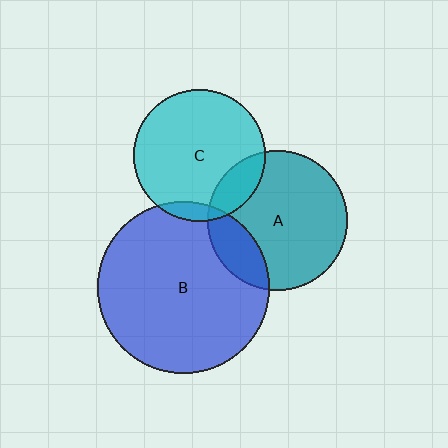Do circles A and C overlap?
Yes.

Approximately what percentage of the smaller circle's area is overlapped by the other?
Approximately 15%.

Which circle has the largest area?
Circle B (blue).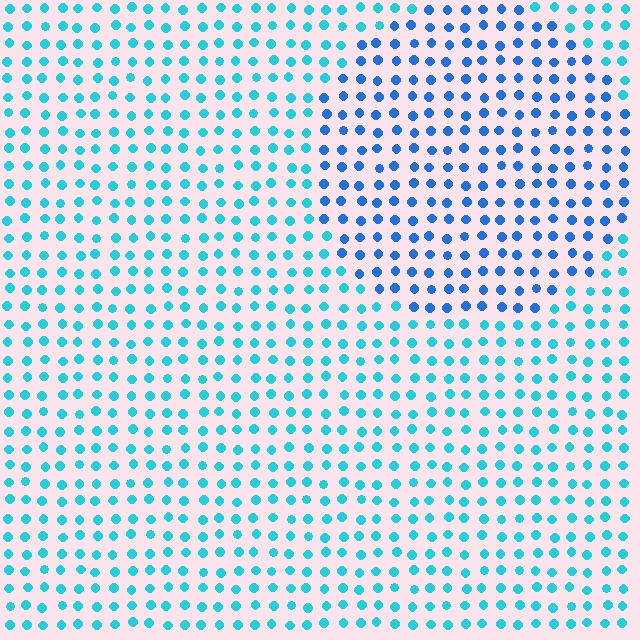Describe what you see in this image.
The image is filled with small cyan elements in a uniform arrangement. A circle-shaped region is visible where the elements are tinted to a slightly different hue, forming a subtle color boundary.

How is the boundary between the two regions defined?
The boundary is defined purely by a slight shift in hue (about 31 degrees). Spacing, size, and orientation are identical on both sides.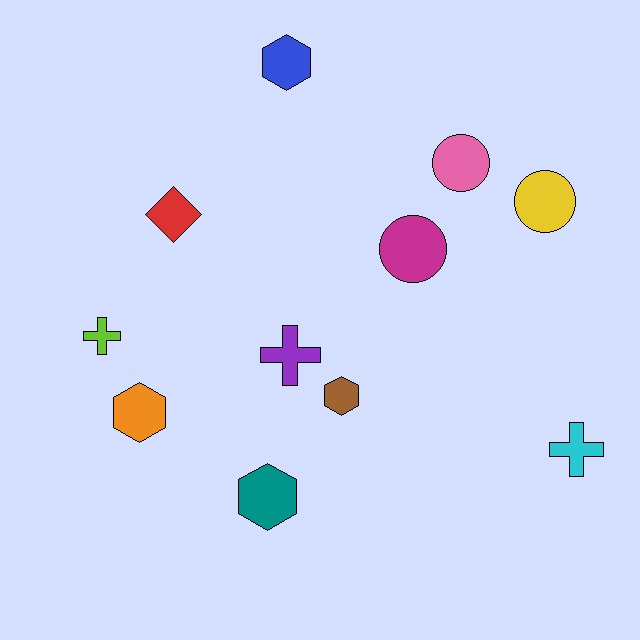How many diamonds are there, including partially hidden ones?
There is 1 diamond.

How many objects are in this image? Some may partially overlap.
There are 11 objects.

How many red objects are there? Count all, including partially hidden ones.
There is 1 red object.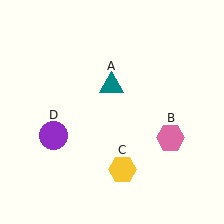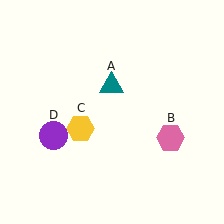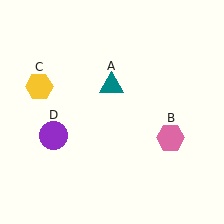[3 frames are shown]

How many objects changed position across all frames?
1 object changed position: yellow hexagon (object C).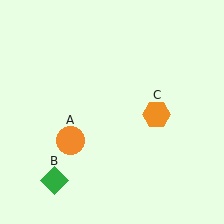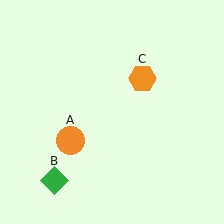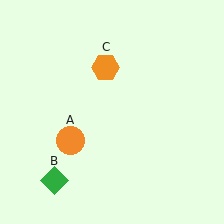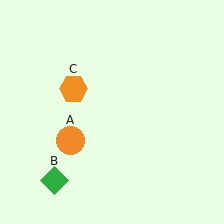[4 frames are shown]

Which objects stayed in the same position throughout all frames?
Orange circle (object A) and green diamond (object B) remained stationary.